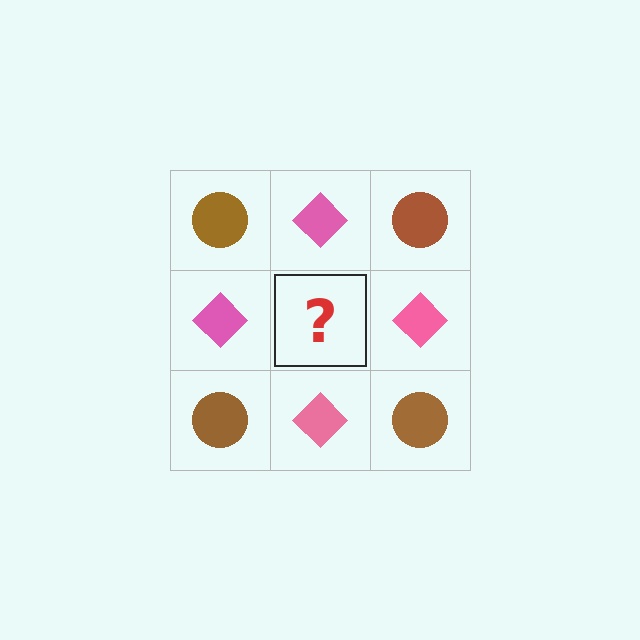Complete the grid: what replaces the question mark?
The question mark should be replaced with a brown circle.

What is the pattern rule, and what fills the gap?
The rule is that it alternates brown circle and pink diamond in a checkerboard pattern. The gap should be filled with a brown circle.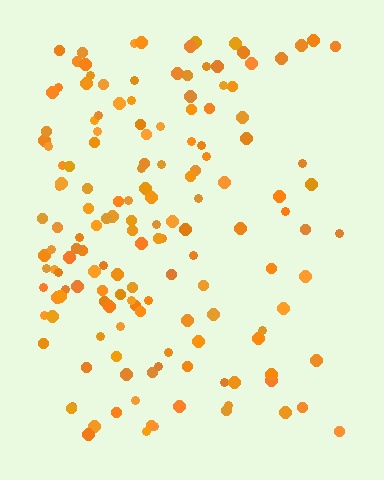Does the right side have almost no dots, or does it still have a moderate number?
Still a moderate number, just noticeably fewer than the left.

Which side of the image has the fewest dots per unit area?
The right.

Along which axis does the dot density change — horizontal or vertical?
Horizontal.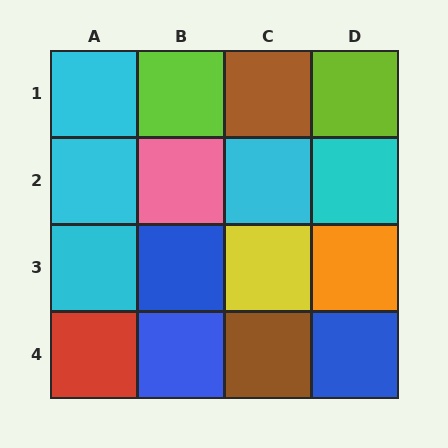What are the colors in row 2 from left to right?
Cyan, pink, cyan, cyan.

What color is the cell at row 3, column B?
Blue.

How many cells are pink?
1 cell is pink.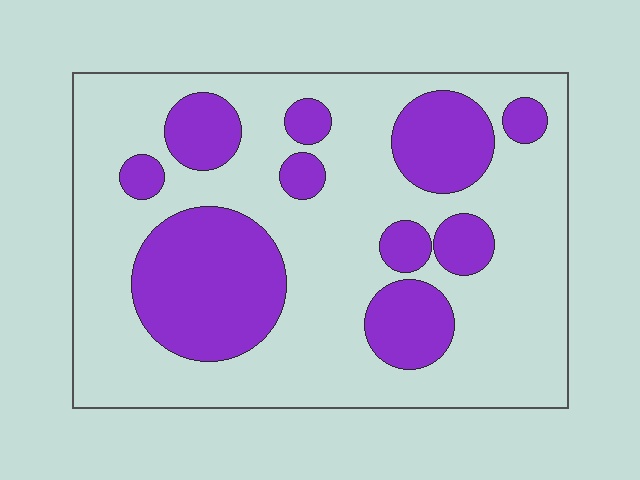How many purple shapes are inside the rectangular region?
10.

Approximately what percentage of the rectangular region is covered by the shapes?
Approximately 30%.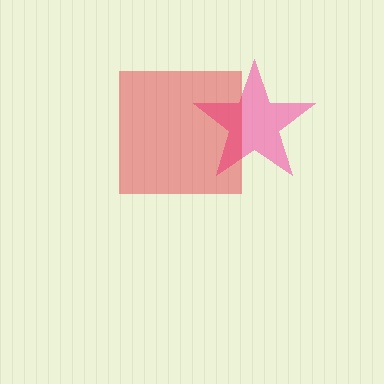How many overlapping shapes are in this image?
There are 2 overlapping shapes in the image.